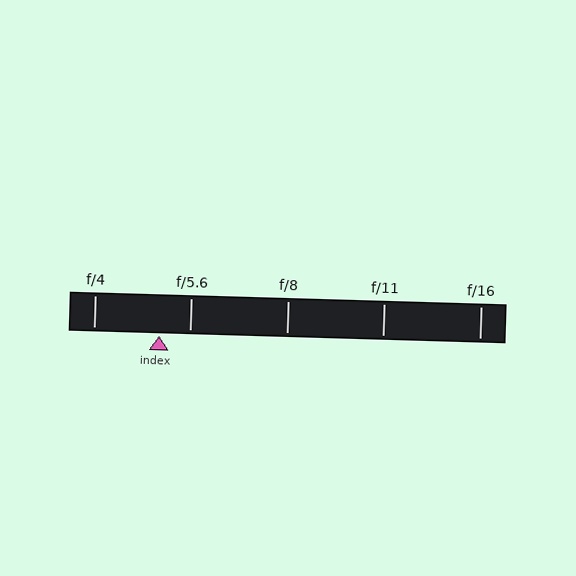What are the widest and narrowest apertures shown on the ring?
The widest aperture shown is f/4 and the narrowest is f/16.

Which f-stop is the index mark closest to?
The index mark is closest to f/5.6.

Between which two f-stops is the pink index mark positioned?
The index mark is between f/4 and f/5.6.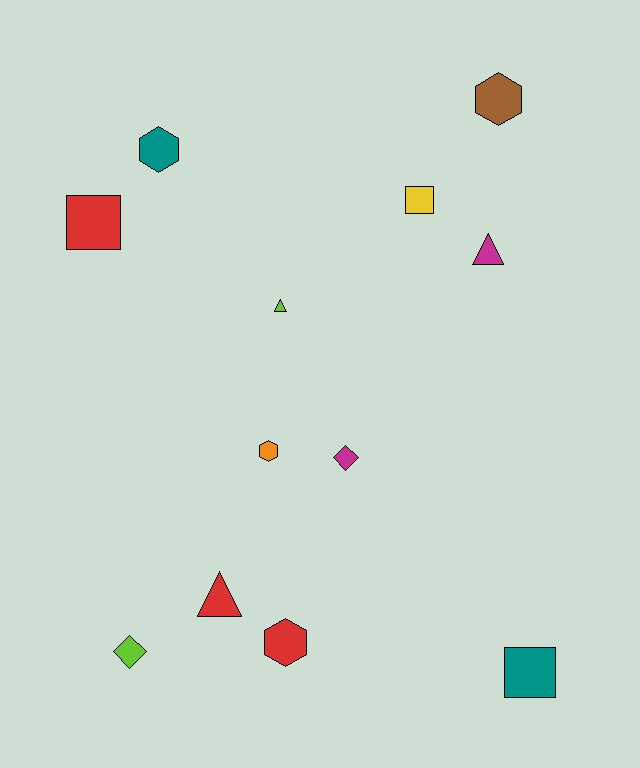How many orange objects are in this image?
There is 1 orange object.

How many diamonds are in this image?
There are 2 diamonds.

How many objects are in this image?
There are 12 objects.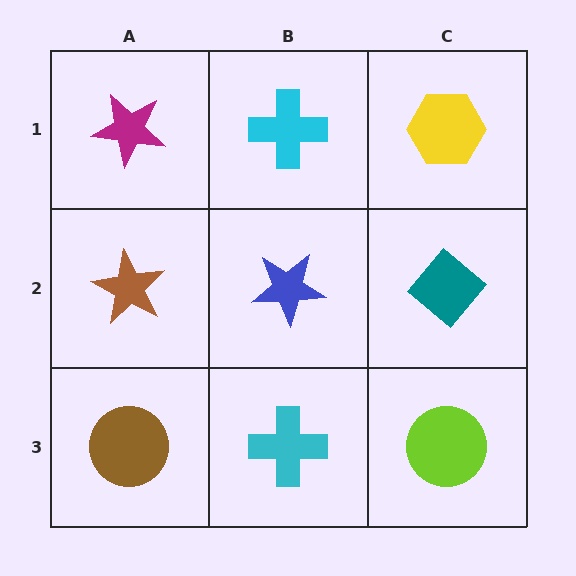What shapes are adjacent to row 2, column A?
A magenta star (row 1, column A), a brown circle (row 3, column A), a blue star (row 2, column B).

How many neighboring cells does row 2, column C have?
3.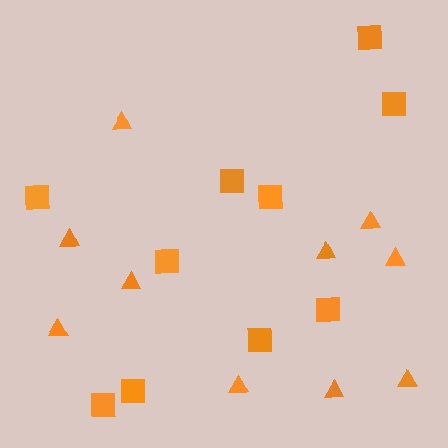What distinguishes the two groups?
There are 2 groups: one group of triangles (10) and one group of squares (10).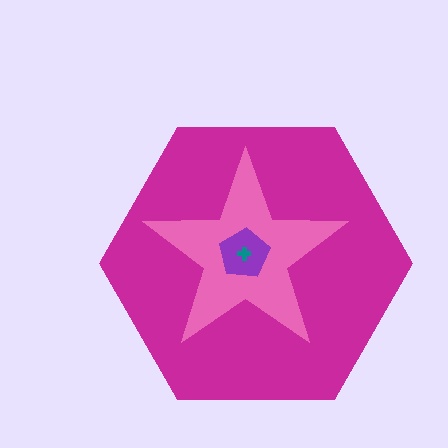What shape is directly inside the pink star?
The purple pentagon.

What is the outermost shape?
The magenta hexagon.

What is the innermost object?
The teal cross.